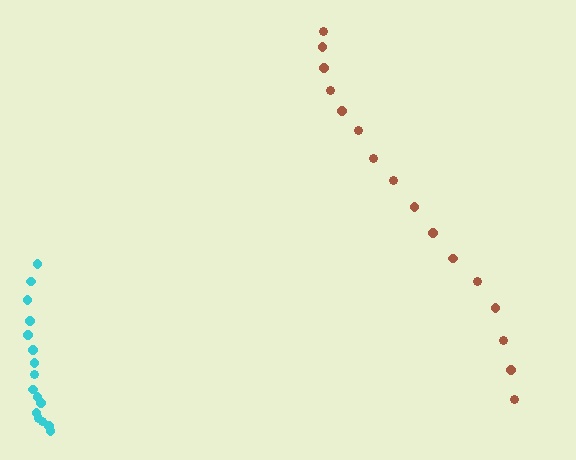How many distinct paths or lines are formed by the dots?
There are 2 distinct paths.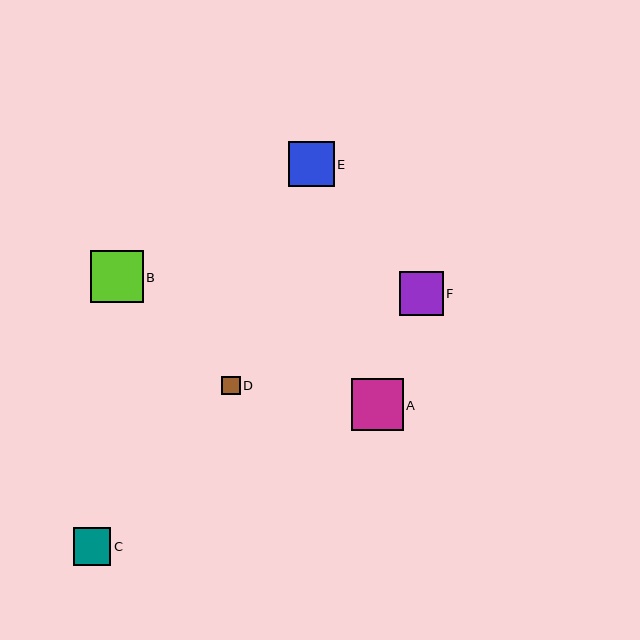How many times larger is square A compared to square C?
Square A is approximately 1.4 times the size of square C.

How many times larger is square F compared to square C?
Square F is approximately 1.2 times the size of square C.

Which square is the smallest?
Square D is the smallest with a size of approximately 19 pixels.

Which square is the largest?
Square B is the largest with a size of approximately 52 pixels.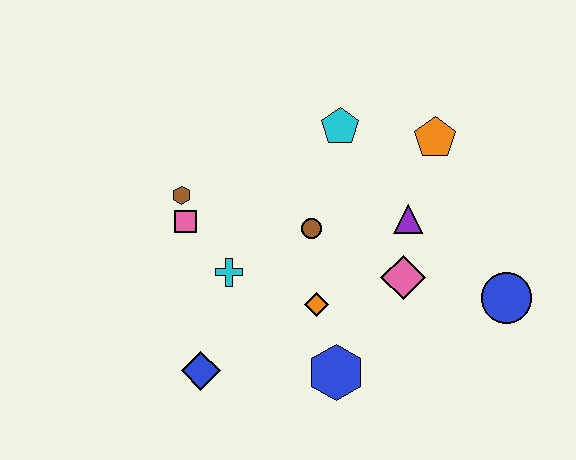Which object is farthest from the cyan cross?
The blue circle is farthest from the cyan cross.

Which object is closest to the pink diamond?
The purple triangle is closest to the pink diamond.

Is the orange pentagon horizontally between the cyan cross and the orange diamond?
No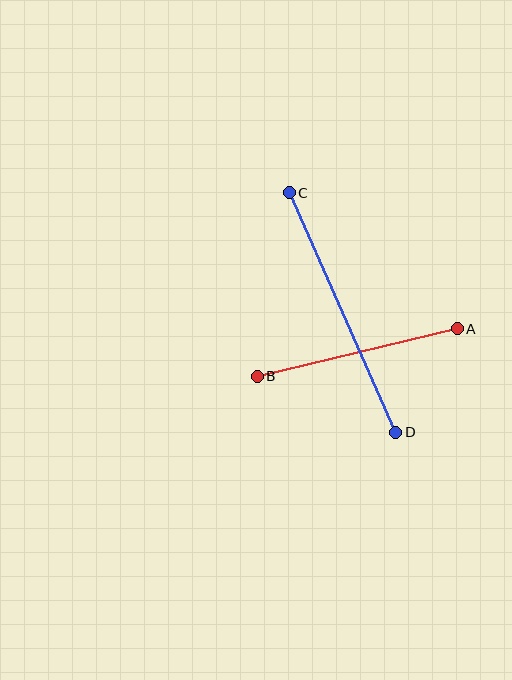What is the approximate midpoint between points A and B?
The midpoint is at approximately (357, 352) pixels.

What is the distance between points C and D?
The distance is approximately 262 pixels.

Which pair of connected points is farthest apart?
Points C and D are farthest apart.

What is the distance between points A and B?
The distance is approximately 205 pixels.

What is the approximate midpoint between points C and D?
The midpoint is at approximately (342, 312) pixels.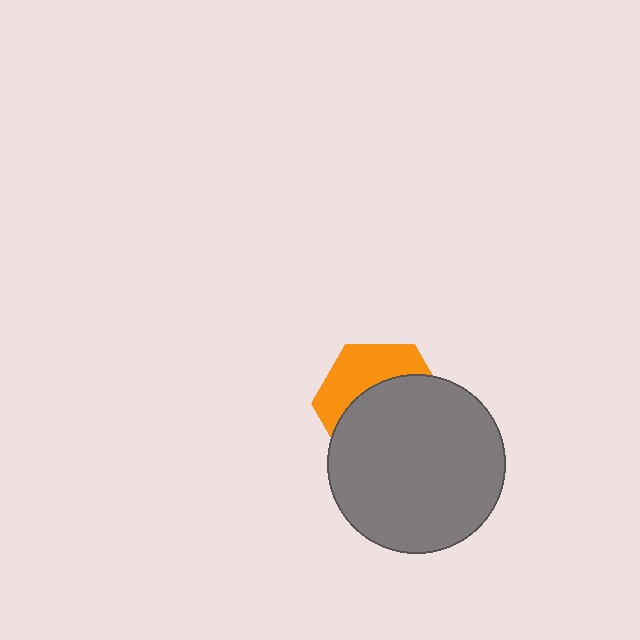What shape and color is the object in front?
The object in front is a gray circle.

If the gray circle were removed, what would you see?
You would see the complete orange hexagon.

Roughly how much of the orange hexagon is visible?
A small part of it is visible (roughly 38%).